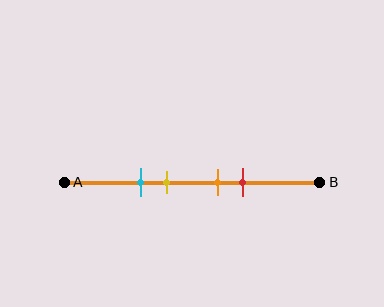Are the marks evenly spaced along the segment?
No, the marks are not evenly spaced.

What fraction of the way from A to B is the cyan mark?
The cyan mark is approximately 30% (0.3) of the way from A to B.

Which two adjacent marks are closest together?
The orange and red marks are the closest adjacent pair.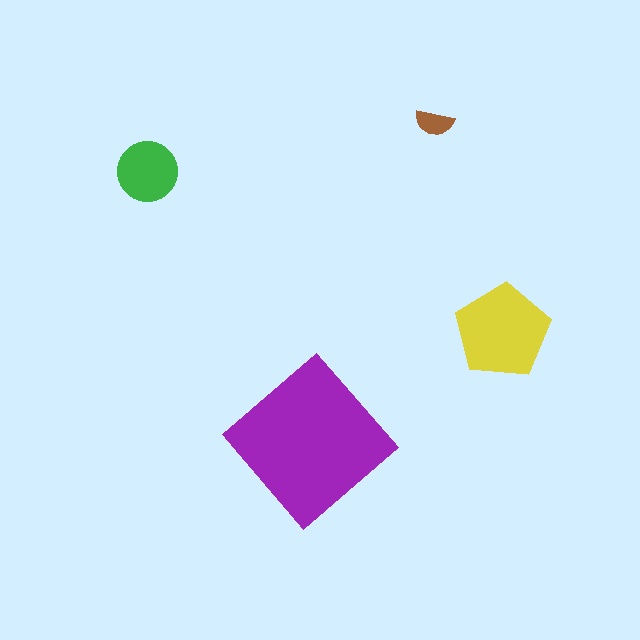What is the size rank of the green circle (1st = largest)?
3rd.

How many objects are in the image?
There are 4 objects in the image.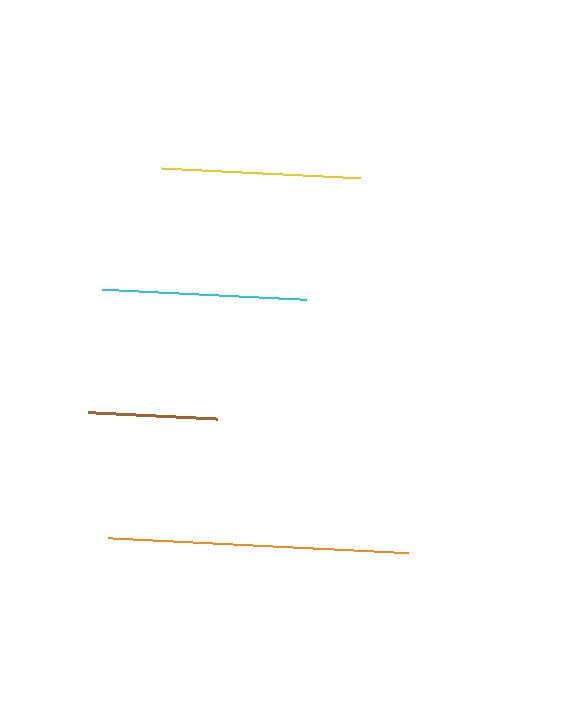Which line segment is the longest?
The orange line is the longest at approximately 300 pixels.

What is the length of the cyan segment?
The cyan segment is approximately 204 pixels long.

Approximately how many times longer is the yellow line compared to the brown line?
The yellow line is approximately 1.5 times the length of the brown line.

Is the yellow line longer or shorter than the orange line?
The orange line is longer than the yellow line.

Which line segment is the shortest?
The brown line is the shortest at approximately 129 pixels.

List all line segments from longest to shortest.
From longest to shortest: orange, cyan, yellow, brown.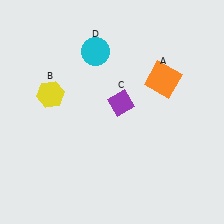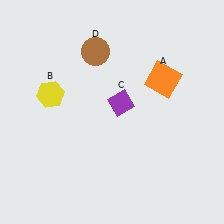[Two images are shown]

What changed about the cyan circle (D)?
In Image 1, D is cyan. In Image 2, it changed to brown.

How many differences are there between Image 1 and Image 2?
There is 1 difference between the two images.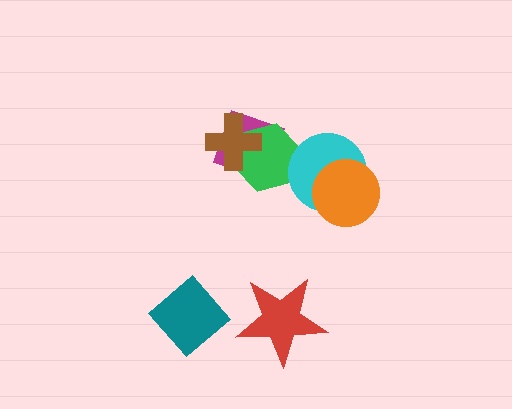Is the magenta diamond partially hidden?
Yes, it is partially covered by another shape.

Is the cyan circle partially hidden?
Yes, it is partially covered by another shape.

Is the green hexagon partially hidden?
Yes, it is partially covered by another shape.